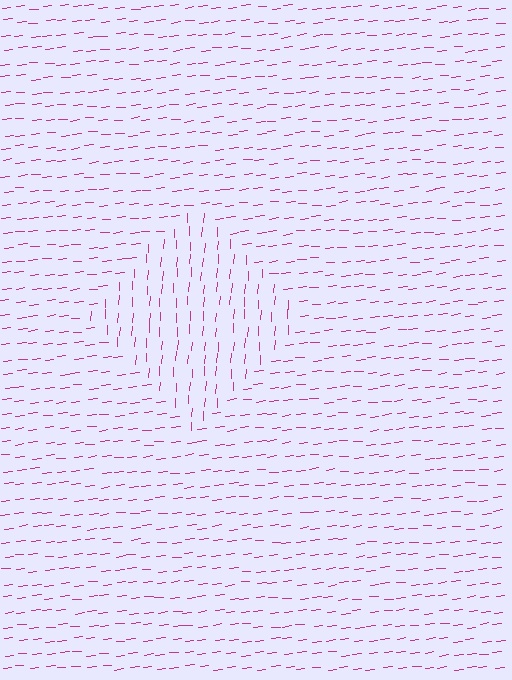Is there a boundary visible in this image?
Yes, there is a texture boundary formed by a change in line orientation.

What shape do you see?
I see a diamond.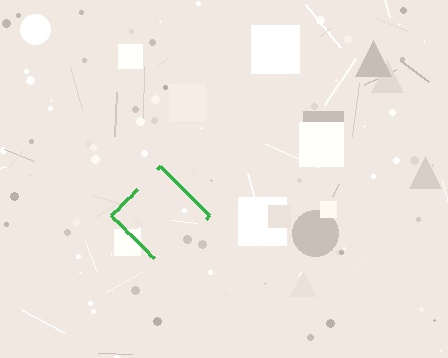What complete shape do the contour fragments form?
The contour fragments form a diamond.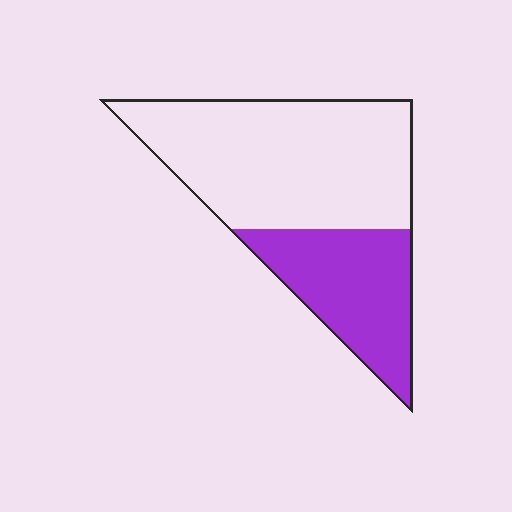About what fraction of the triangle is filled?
About one third (1/3).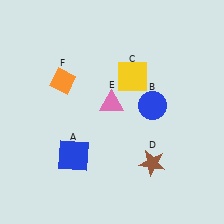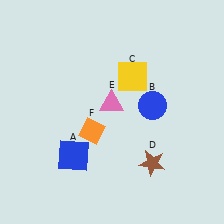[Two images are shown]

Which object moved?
The orange diamond (F) moved down.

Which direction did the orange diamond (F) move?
The orange diamond (F) moved down.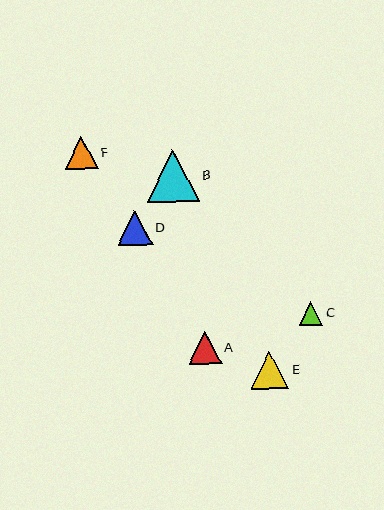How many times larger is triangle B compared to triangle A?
Triangle B is approximately 1.6 times the size of triangle A.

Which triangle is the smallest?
Triangle C is the smallest with a size of approximately 23 pixels.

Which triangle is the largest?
Triangle B is the largest with a size of approximately 52 pixels.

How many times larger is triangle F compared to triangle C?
Triangle F is approximately 1.4 times the size of triangle C.